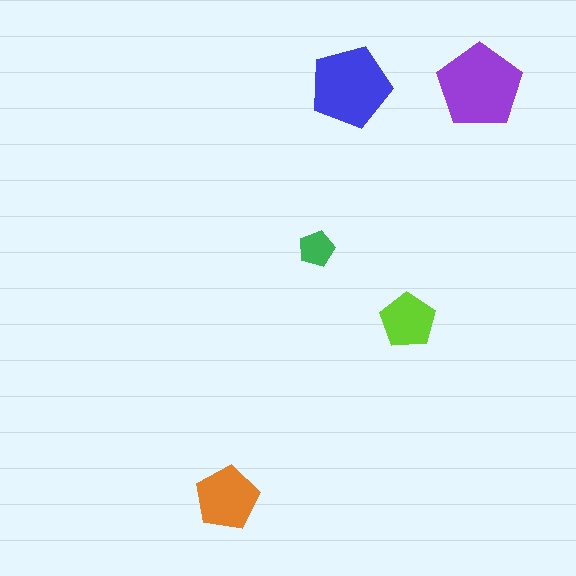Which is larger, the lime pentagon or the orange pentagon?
The orange one.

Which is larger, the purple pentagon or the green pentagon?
The purple one.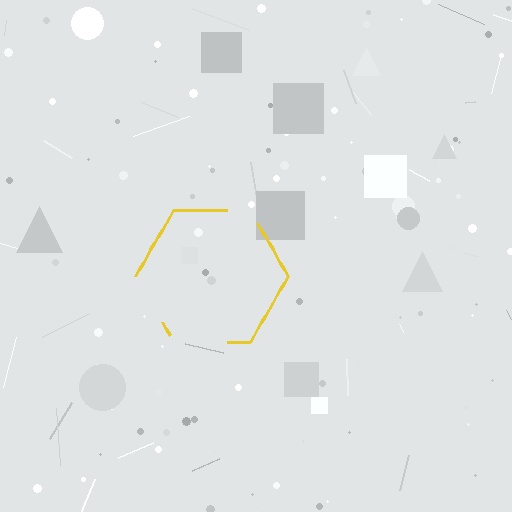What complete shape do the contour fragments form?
The contour fragments form a hexagon.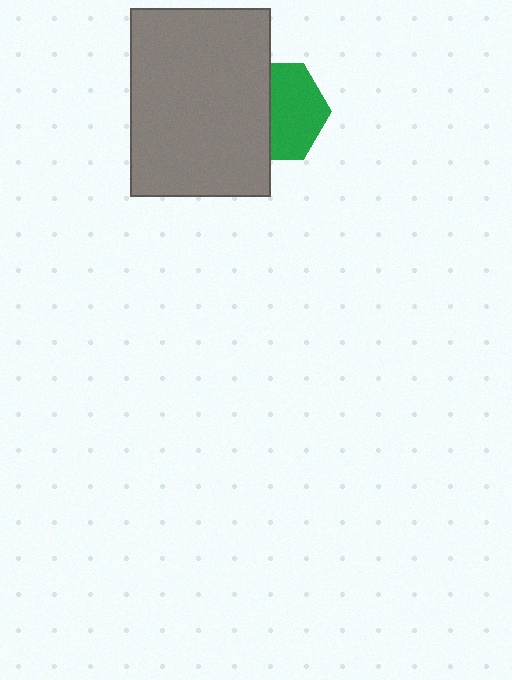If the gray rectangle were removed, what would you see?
You would see the complete green hexagon.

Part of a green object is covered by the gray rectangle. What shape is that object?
It is a hexagon.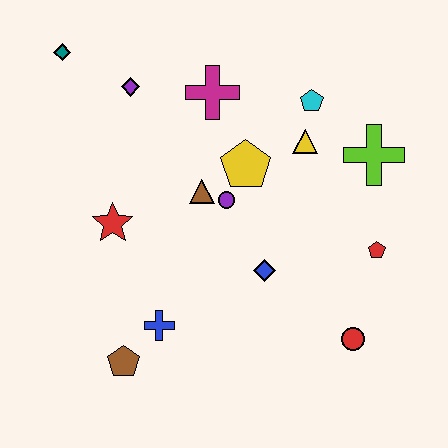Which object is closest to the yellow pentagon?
The purple circle is closest to the yellow pentagon.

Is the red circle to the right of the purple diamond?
Yes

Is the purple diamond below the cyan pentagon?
No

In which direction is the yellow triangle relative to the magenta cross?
The yellow triangle is to the right of the magenta cross.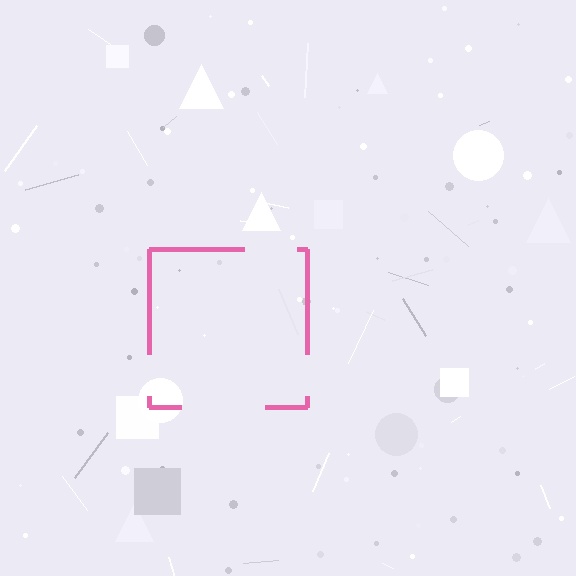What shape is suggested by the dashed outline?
The dashed outline suggests a square.